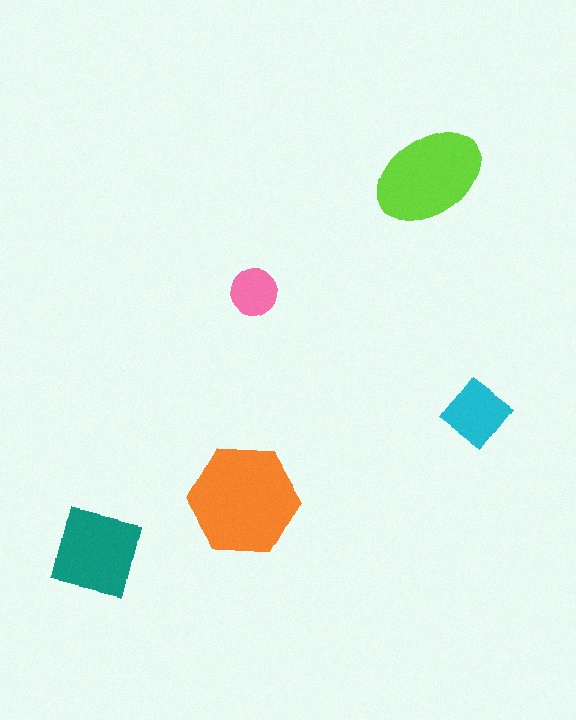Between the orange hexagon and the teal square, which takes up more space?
The orange hexagon.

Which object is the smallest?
The pink circle.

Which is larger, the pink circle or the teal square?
The teal square.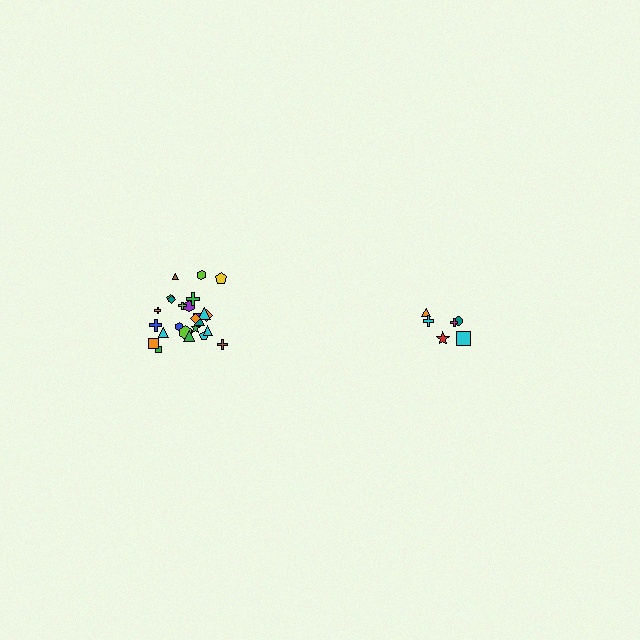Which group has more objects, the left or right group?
The left group.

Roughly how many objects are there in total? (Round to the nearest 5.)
Roughly 30 objects in total.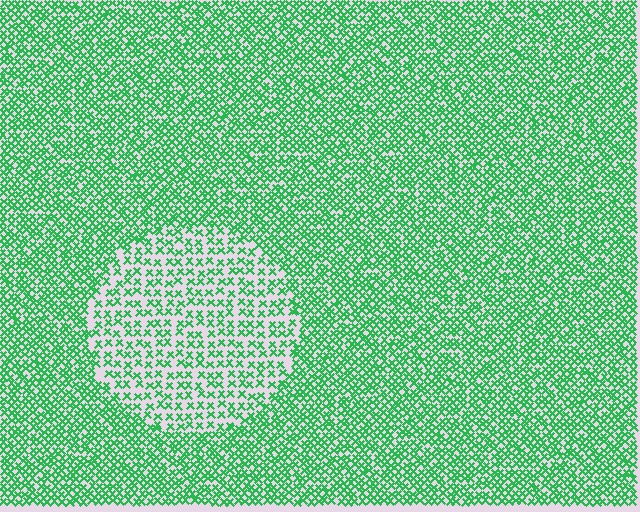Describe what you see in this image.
The image contains small green elements arranged at two different densities. A circle-shaped region is visible where the elements are less densely packed than the surrounding area.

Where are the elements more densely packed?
The elements are more densely packed outside the circle boundary.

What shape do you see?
I see a circle.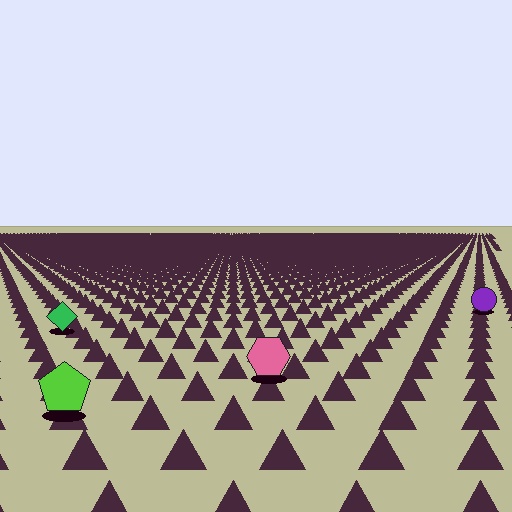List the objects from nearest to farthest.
From nearest to farthest: the lime pentagon, the pink hexagon, the green diamond, the purple circle.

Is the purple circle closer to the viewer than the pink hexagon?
No. The pink hexagon is closer — you can tell from the texture gradient: the ground texture is coarser near it.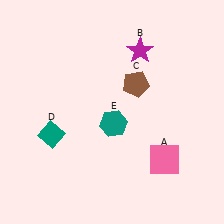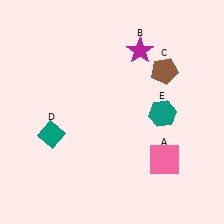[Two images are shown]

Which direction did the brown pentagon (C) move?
The brown pentagon (C) moved right.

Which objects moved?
The objects that moved are: the brown pentagon (C), the teal hexagon (E).